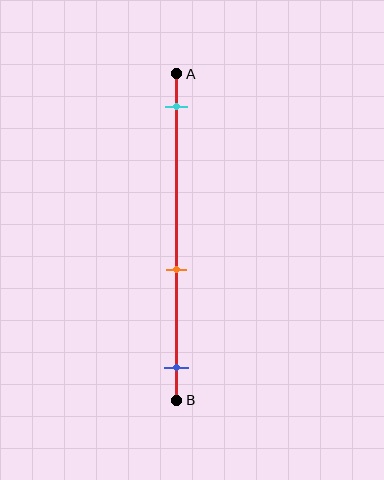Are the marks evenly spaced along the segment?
No, the marks are not evenly spaced.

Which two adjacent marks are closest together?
The orange and blue marks are the closest adjacent pair.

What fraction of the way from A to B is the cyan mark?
The cyan mark is approximately 10% (0.1) of the way from A to B.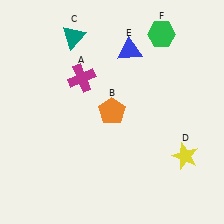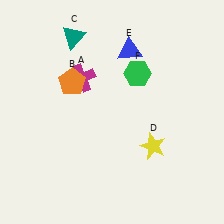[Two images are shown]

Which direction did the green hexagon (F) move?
The green hexagon (F) moved down.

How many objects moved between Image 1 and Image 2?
3 objects moved between the two images.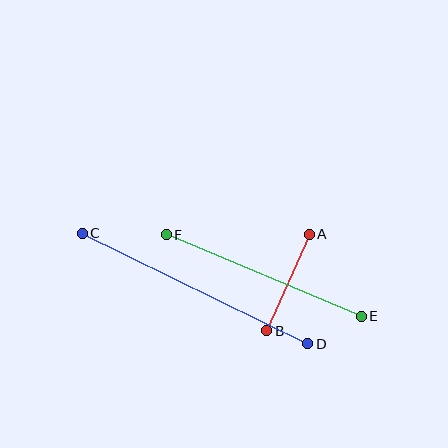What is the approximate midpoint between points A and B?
The midpoint is at approximately (288, 282) pixels.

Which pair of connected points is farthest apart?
Points C and D are farthest apart.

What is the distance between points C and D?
The distance is approximately 251 pixels.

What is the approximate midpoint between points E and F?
The midpoint is at approximately (264, 276) pixels.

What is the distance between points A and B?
The distance is approximately 106 pixels.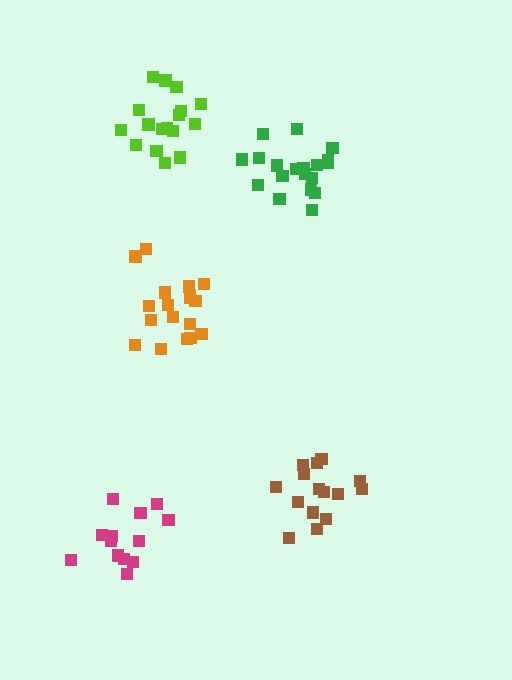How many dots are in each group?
Group 1: 18 dots, Group 2: 15 dots, Group 3: 19 dots, Group 4: 17 dots, Group 5: 13 dots (82 total).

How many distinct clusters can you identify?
There are 5 distinct clusters.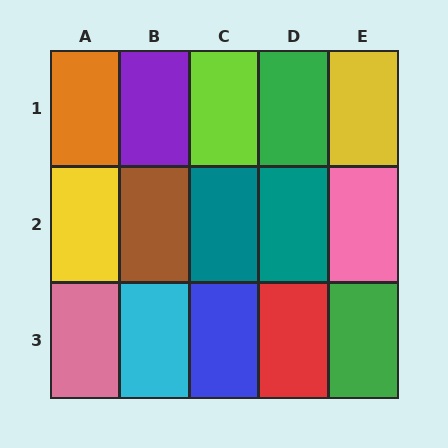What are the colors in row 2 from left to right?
Yellow, brown, teal, teal, pink.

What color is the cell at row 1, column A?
Orange.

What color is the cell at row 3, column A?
Pink.